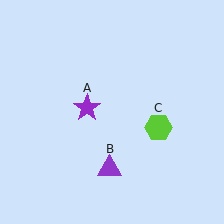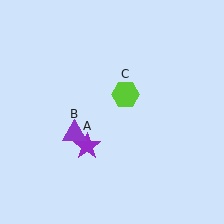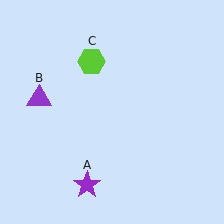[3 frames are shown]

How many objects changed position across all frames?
3 objects changed position: purple star (object A), purple triangle (object B), lime hexagon (object C).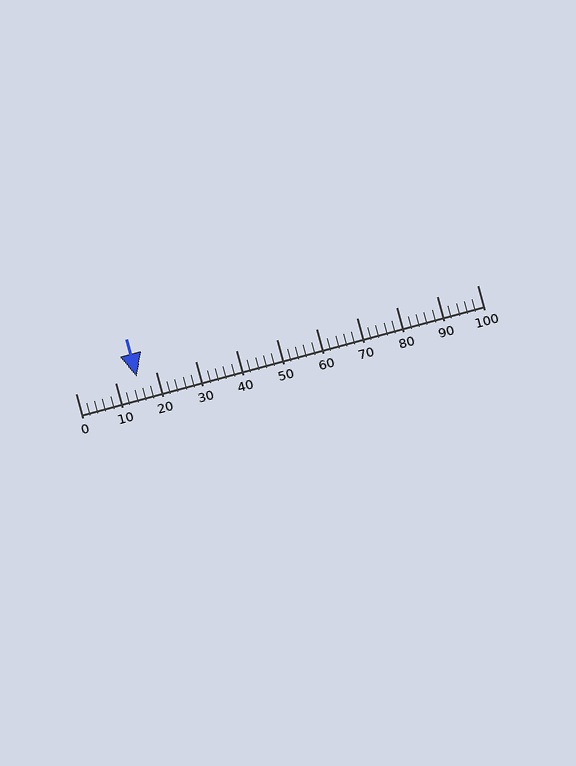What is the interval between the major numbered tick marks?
The major tick marks are spaced 10 units apart.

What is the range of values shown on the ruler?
The ruler shows values from 0 to 100.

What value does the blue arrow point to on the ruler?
The blue arrow points to approximately 15.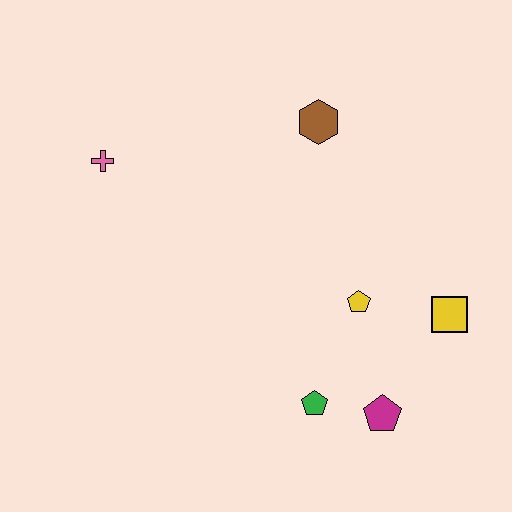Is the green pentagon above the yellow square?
No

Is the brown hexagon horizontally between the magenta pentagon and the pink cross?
Yes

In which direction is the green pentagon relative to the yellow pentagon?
The green pentagon is below the yellow pentagon.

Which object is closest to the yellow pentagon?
The yellow square is closest to the yellow pentagon.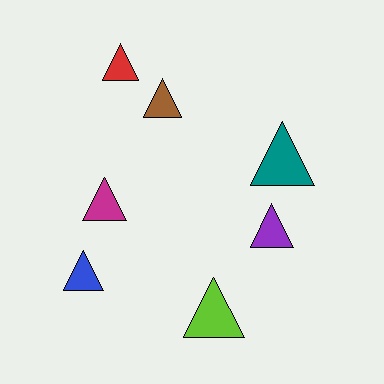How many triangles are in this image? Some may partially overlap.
There are 7 triangles.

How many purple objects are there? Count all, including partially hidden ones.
There is 1 purple object.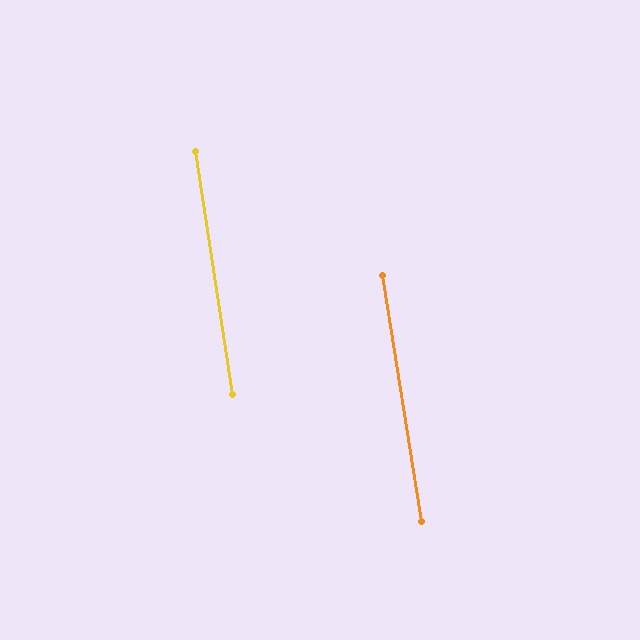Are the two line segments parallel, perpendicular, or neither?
Parallel — their directions differ by only 0.3°.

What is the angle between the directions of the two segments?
Approximately 0 degrees.